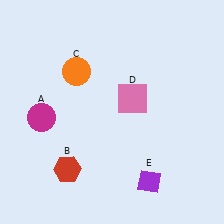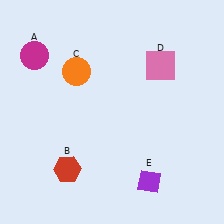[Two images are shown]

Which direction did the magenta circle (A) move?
The magenta circle (A) moved up.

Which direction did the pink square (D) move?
The pink square (D) moved up.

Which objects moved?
The objects that moved are: the magenta circle (A), the pink square (D).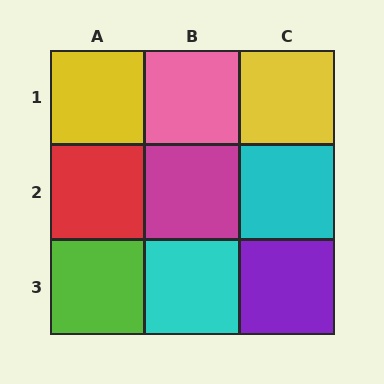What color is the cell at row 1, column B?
Pink.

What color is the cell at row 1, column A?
Yellow.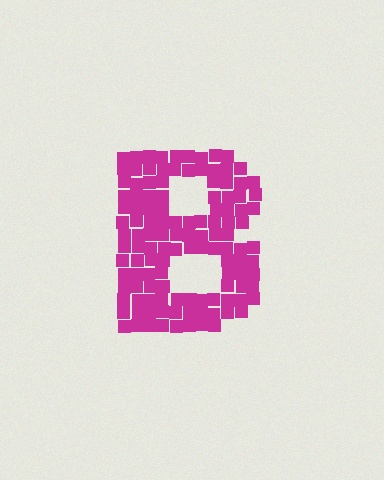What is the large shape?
The large shape is the letter B.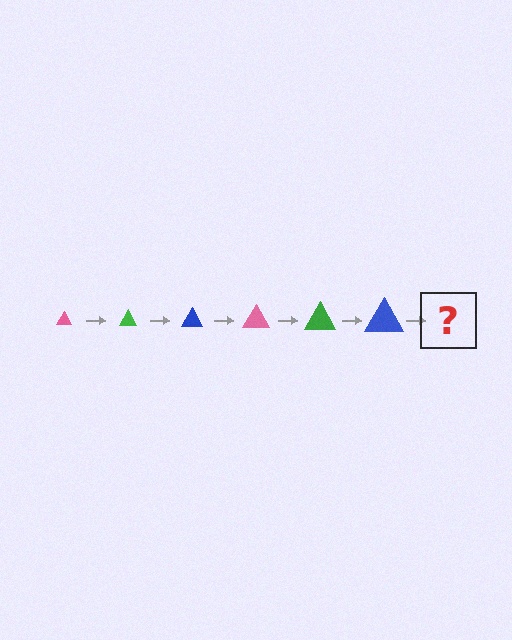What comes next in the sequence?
The next element should be a pink triangle, larger than the previous one.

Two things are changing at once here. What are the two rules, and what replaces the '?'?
The two rules are that the triangle grows larger each step and the color cycles through pink, green, and blue. The '?' should be a pink triangle, larger than the previous one.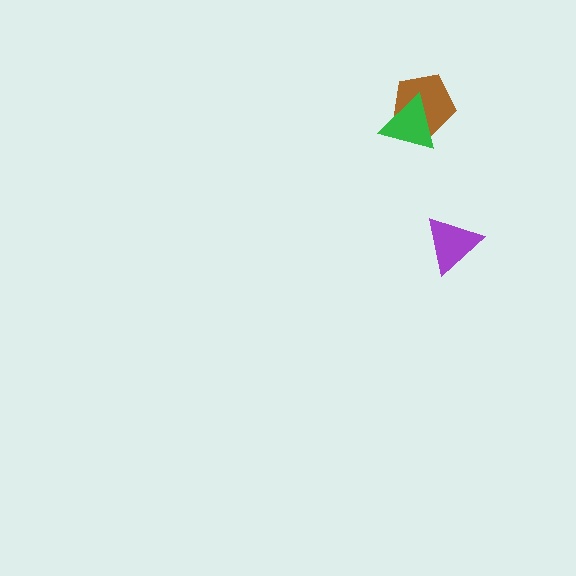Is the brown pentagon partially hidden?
Yes, it is partially covered by another shape.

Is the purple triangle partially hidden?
No, no other shape covers it.